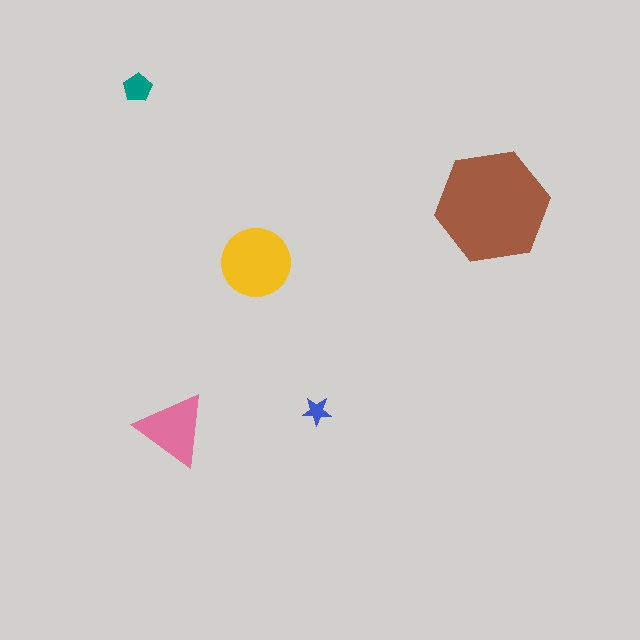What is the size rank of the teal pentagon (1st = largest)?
4th.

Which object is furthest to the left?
The teal pentagon is leftmost.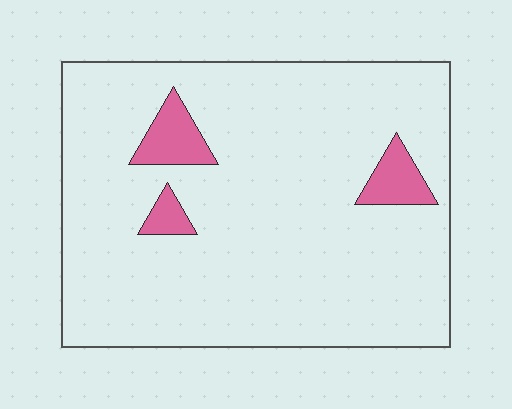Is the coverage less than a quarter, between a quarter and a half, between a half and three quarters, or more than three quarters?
Less than a quarter.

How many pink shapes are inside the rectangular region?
3.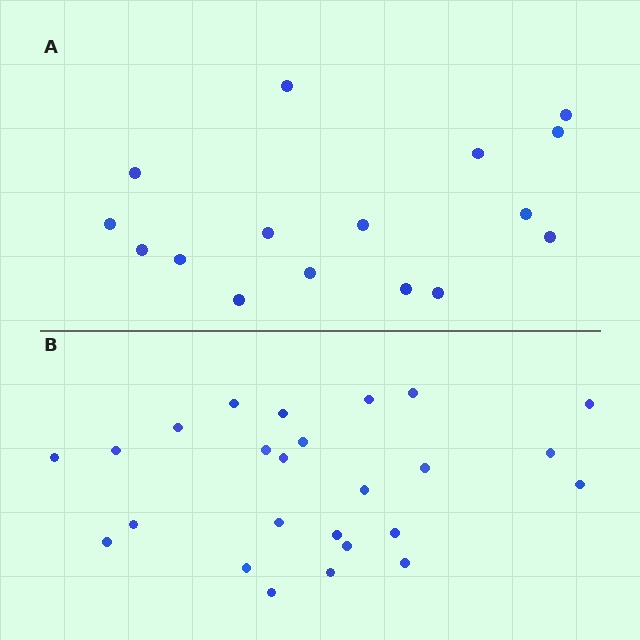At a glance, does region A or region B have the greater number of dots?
Region B (the bottom region) has more dots.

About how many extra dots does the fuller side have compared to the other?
Region B has roughly 8 or so more dots than region A.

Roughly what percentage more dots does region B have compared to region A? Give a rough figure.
About 55% more.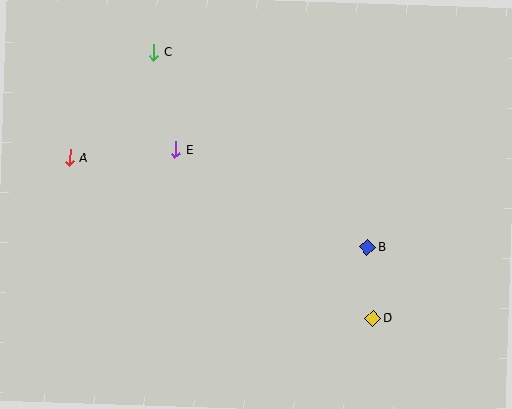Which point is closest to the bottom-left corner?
Point A is closest to the bottom-left corner.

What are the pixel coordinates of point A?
Point A is at (70, 158).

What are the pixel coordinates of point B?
Point B is at (368, 247).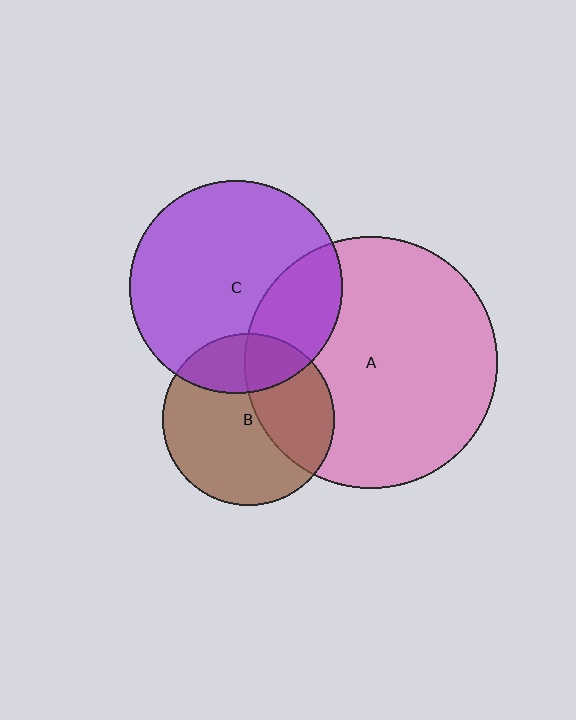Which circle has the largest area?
Circle A (pink).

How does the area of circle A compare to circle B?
Approximately 2.2 times.